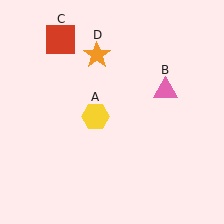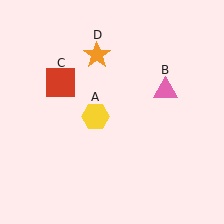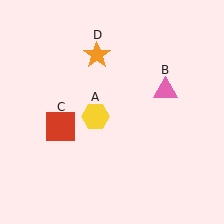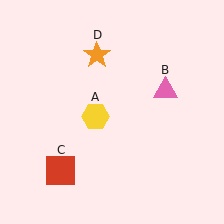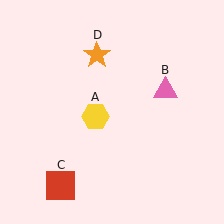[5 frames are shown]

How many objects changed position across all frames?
1 object changed position: red square (object C).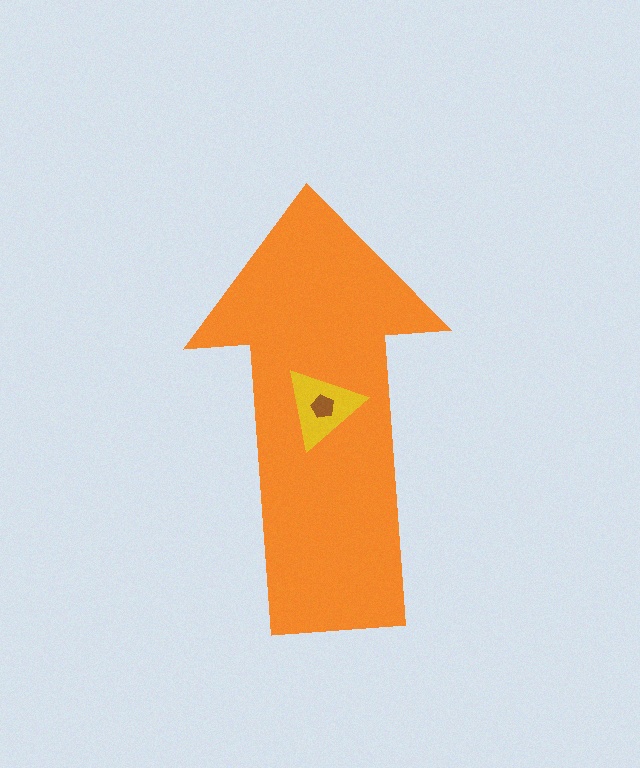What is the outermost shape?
The orange arrow.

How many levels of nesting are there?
3.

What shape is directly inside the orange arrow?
The yellow triangle.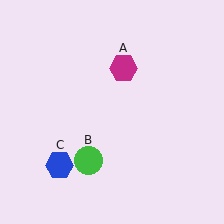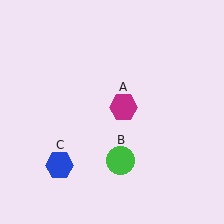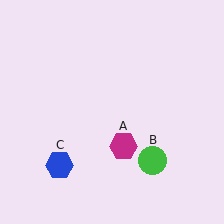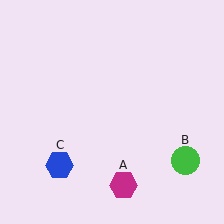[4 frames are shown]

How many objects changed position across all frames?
2 objects changed position: magenta hexagon (object A), green circle (object B).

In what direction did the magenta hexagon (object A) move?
The magenta hexagon (object A) moved down.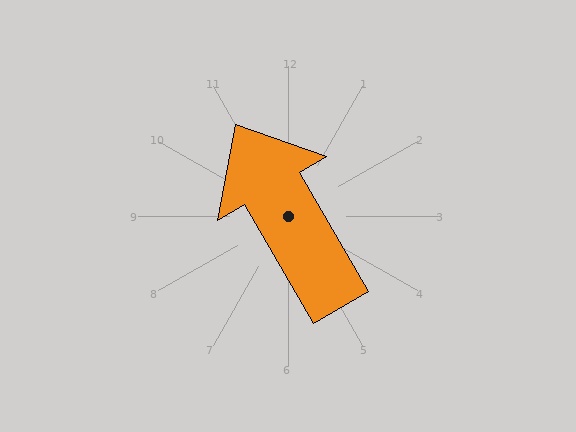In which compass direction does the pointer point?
Northwest.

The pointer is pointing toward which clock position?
Roughly 11 o'clock.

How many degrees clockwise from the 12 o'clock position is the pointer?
Approximately 330 degrees.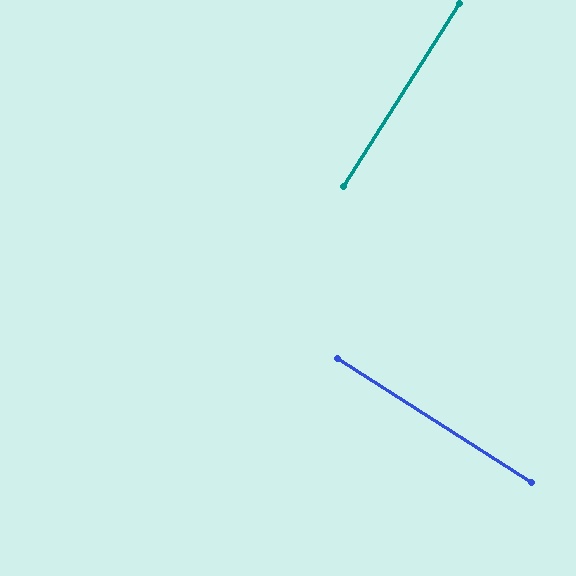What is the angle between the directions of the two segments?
Approximately 90 degrees.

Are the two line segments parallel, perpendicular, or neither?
Perpendicular — they meet at approximately 90°.